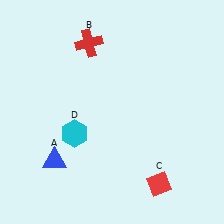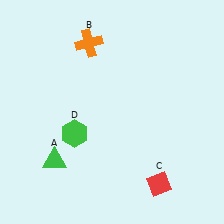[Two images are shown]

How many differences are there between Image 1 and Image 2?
There are 3 differences between the two images.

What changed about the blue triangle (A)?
In Image 1, A is blue. In Image 2, it changed to green.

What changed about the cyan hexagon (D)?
In Image 1, D is cyan. In Image 2, it changed to green.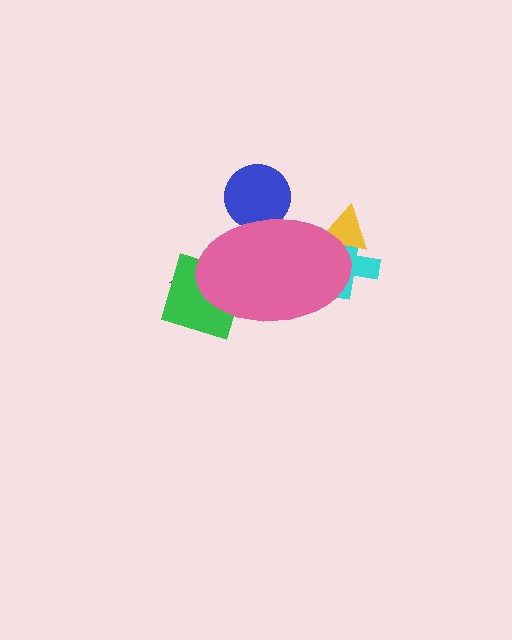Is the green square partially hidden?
Yes, the green square is partially hidden behind the pink ellipse.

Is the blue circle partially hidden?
Yes, the blue circle is partially hidden behind the pink ellipse.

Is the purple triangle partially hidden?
Yes, the purple triangle is partially hidden behind the pink ellipse.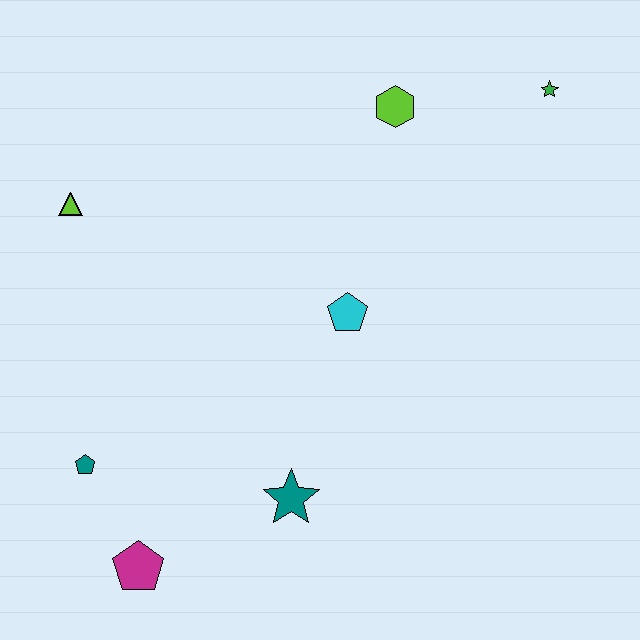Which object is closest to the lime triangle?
The teal pentagon is closest to the lime triangle.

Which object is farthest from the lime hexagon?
The magenta pentagon is farthest from the lime hexagon.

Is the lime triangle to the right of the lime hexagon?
No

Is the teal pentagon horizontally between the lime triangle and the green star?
Yes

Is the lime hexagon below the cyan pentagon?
No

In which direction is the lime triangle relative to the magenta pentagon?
The lime triangle is above the magenta pentagon.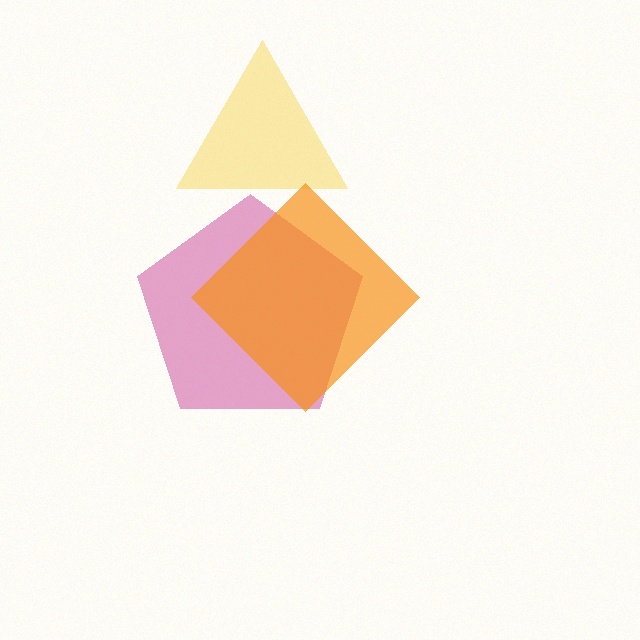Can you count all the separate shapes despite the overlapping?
Yes, there are 3 separate shapes.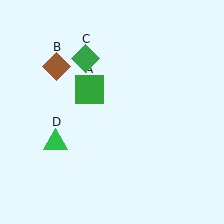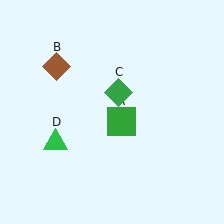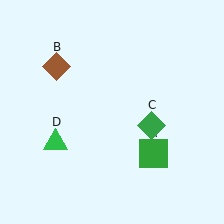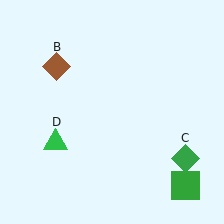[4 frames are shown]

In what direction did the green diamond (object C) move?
The green diamond (object C) moved down and to the right.